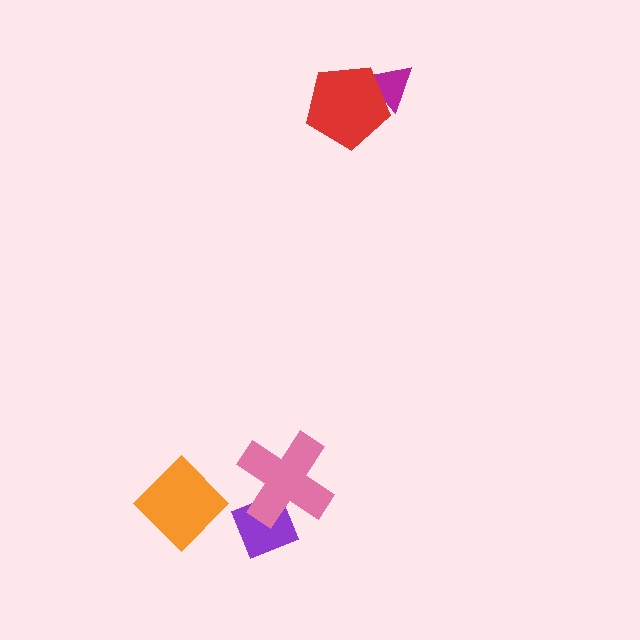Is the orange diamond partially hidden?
No, no other shape covers it.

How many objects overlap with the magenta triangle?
1 object overlaps with the magenta triangle.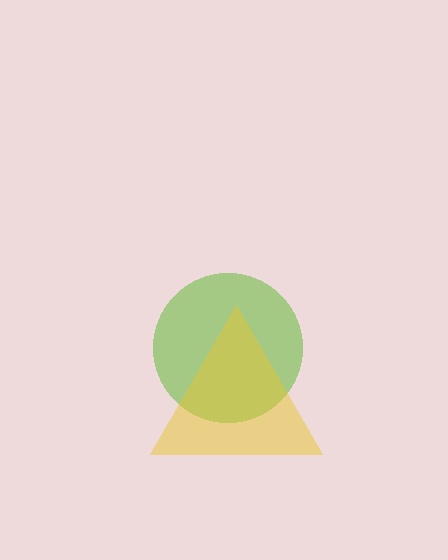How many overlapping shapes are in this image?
There are 2 overlapping shapes in the image.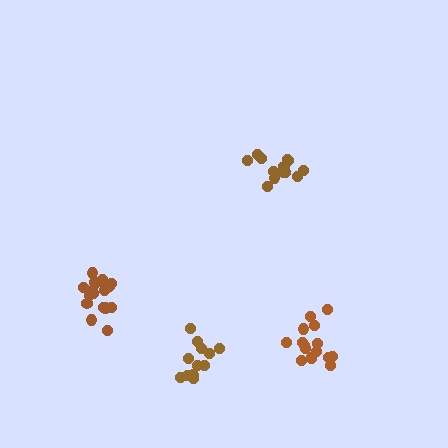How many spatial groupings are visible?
There are 4 spatial groupings.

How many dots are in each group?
Group 1: 12 dots, Group 2: 16 dots, Group 3: 18 dots, Group 4: 13 dots (59 total).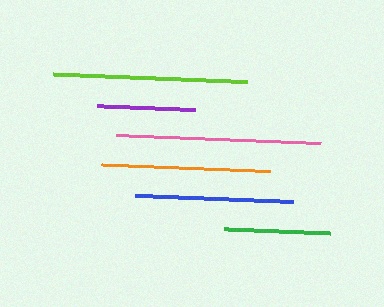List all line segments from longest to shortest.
From longest to shortest: pink, lime, orange, blue, green, purple.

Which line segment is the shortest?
The purple line is the shortest at approximately 98 pixels.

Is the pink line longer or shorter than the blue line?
The pink line is longer than the blue line.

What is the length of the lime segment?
The lime segment is approximately 194 pixels long.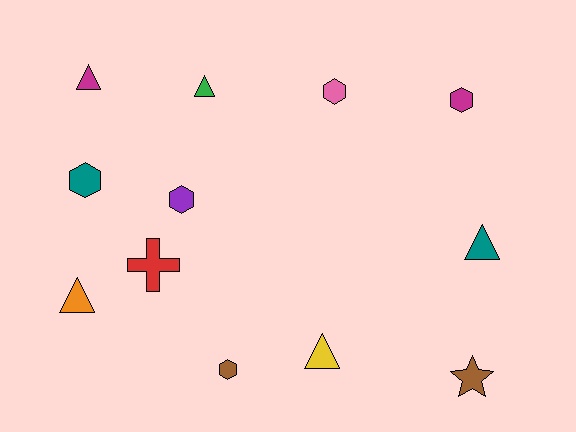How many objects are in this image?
There are 12 objects.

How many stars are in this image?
There is 1 star.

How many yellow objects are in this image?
There is 1 yellow object.